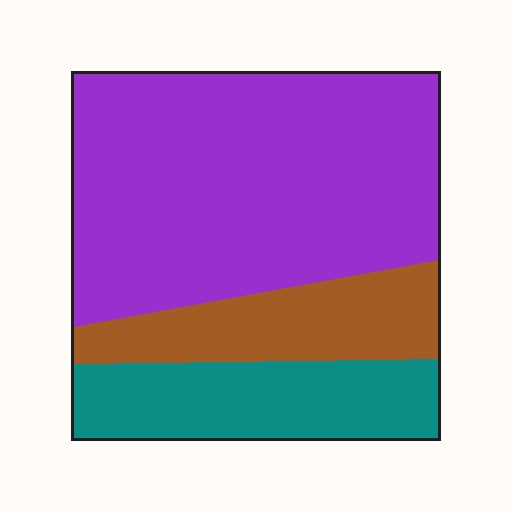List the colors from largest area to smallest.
From largest to smallest: purple, teal, brown.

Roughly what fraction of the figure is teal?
Teal covers 21% of the figure.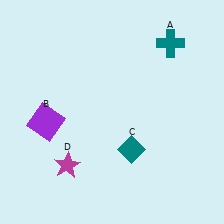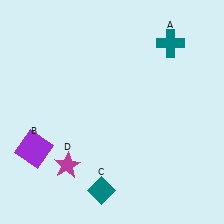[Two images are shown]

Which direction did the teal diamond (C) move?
The teal diamond (C) moved down.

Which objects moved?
The objects that moved are: the purple square (B), the teal diamond (C).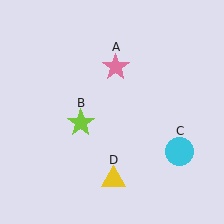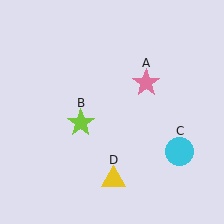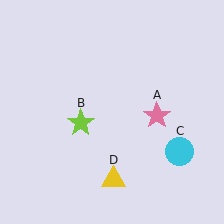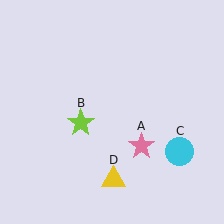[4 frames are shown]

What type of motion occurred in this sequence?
The pink star (object A) rotated clockwise around the center of the scene.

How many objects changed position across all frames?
1 object changed position: pink star (object A).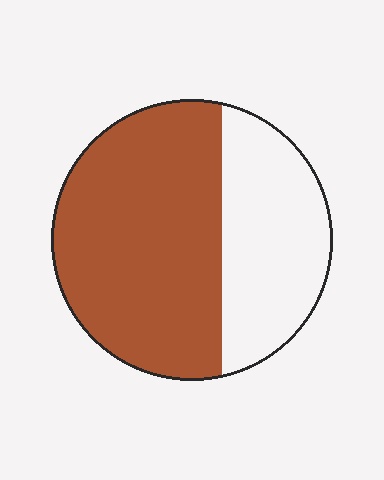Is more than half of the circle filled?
Yes.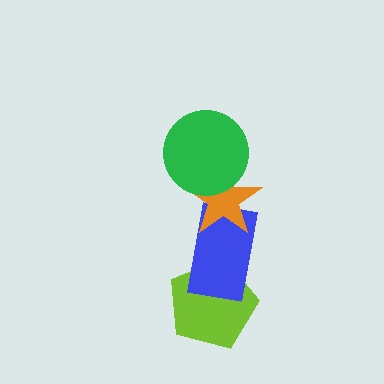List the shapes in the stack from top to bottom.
From top to bottom: the green circle, the orange star, the blue rectangle, the lime pentagon.